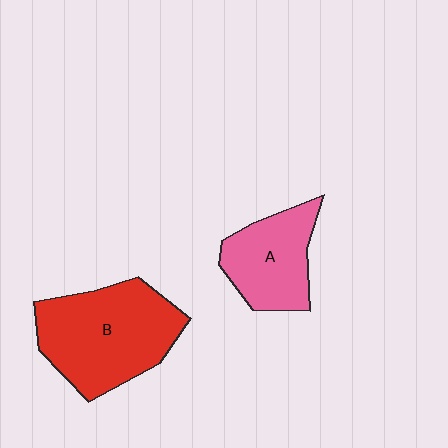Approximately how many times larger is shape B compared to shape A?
Approximately 1.6 times.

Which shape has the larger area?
Shape B (red).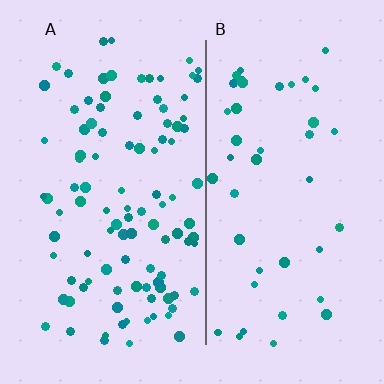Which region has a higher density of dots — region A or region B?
A (the left).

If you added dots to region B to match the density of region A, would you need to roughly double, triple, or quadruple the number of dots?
Approximately double.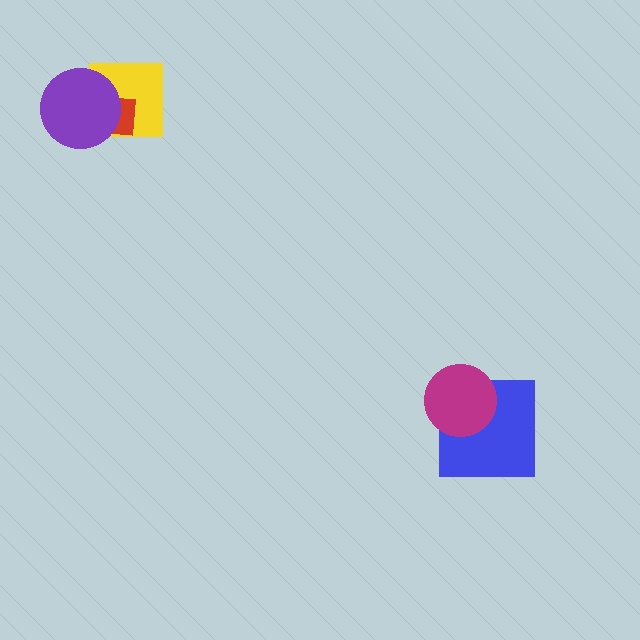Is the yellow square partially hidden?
Yes, it is partially covered by another shape.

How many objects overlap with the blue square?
1 object overlaps with the blue square.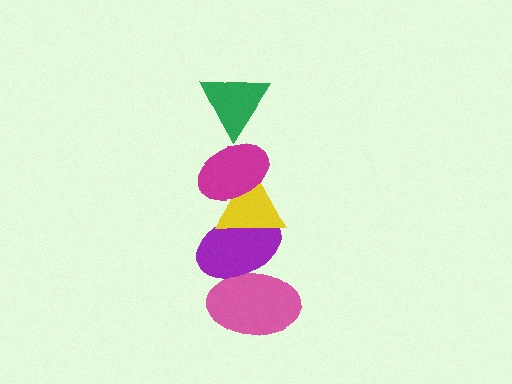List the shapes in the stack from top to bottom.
From top to bottom: the green triangle, the magenta ellipse, the yellow triangle, the purple ellipse, the pink ellipse.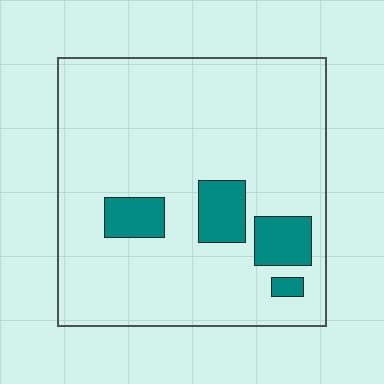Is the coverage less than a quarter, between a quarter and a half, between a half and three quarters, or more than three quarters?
Less than a quarter.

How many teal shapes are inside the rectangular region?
4.